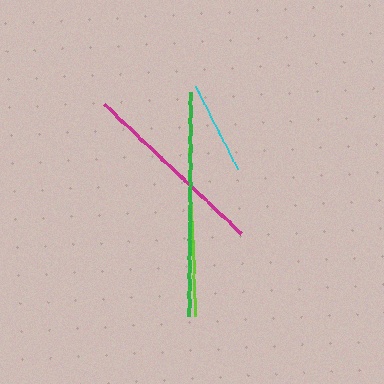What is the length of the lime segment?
The lime segment is approximately 168 pixels long.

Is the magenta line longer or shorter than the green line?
The green line is longer than the magenta line.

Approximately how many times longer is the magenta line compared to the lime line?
The magenta line is approximately 1.1 times the length of the lime line.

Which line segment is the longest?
The green line is the longest at approximately 224 pixels.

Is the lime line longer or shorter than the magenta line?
The magenta line is longer than the lime line.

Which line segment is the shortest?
The cyan line is the shortest at approximately 93 pixels.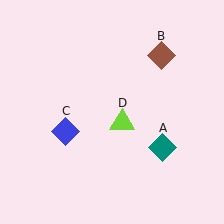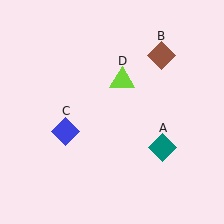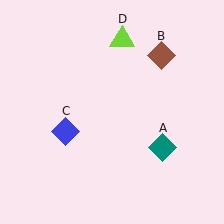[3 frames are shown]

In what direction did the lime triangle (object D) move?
The lime triangle (object D) moved up.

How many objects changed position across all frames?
1 object changed position: lime triangle (object D).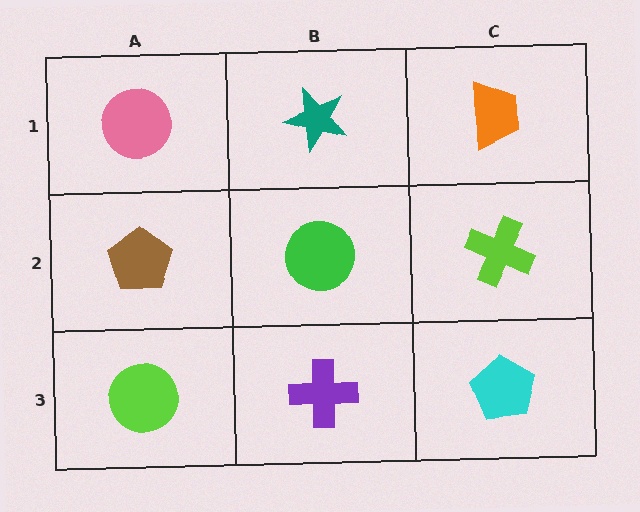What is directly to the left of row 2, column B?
A brown pentagon.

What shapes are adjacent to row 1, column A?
A brown pentagon (row 2, column A), a teal star (row 1, column B).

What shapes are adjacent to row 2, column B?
A teal star (row 1, column B), a purple cross (row 3, column B), a brown pentagon (row 2, column A), a lime cross (row 2, column C).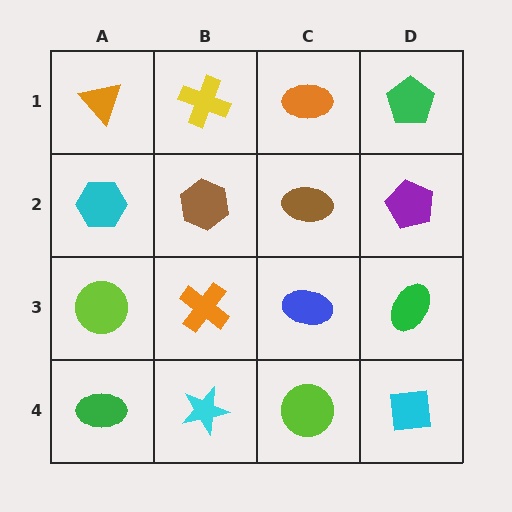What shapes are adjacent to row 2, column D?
A green pentagon (row 1, column D), a green ellipse (row 3, column D), a brown ellipse (row 2, column C).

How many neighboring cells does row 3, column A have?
3.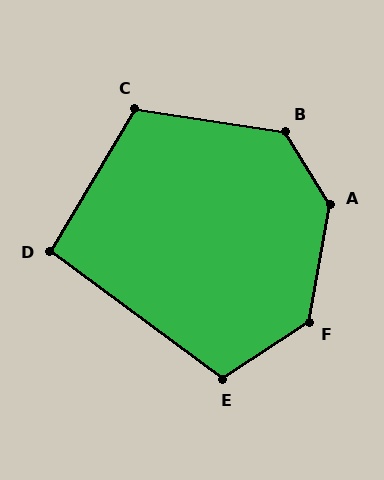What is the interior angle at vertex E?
Approximately 110 degrees (obtuse).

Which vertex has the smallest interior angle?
D, at approximately 96 degrees.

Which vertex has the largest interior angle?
A, at approximately 138 degrees.